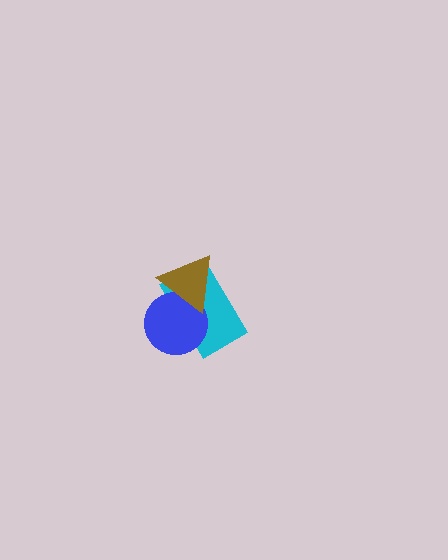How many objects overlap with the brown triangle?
2 objects overlap with the brown triangle.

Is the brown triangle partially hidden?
No, no other shape covers it.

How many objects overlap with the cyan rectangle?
2 objects overlap with the cyan rectangle.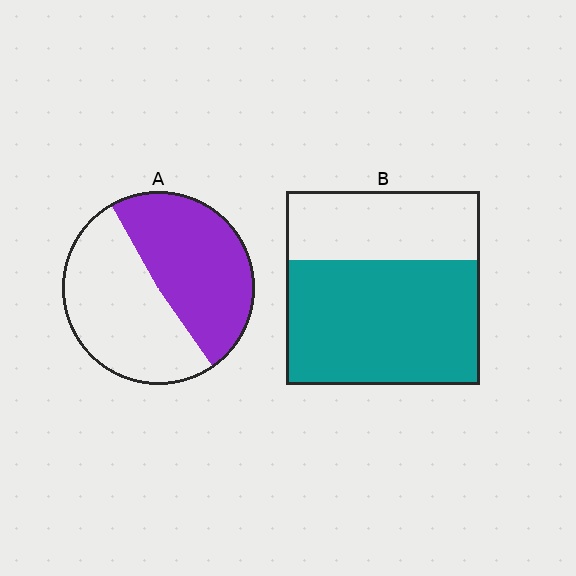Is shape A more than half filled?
Roughly half.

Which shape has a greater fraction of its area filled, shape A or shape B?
Shape B.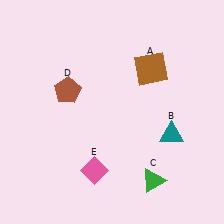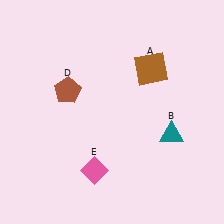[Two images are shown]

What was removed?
The green triangle (C) was removed in Image 2.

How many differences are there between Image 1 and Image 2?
There is 1 difference between the two images.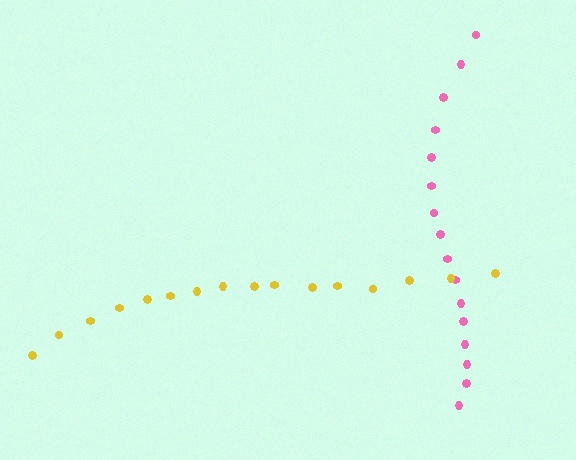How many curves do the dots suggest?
There are 2 distinct paths.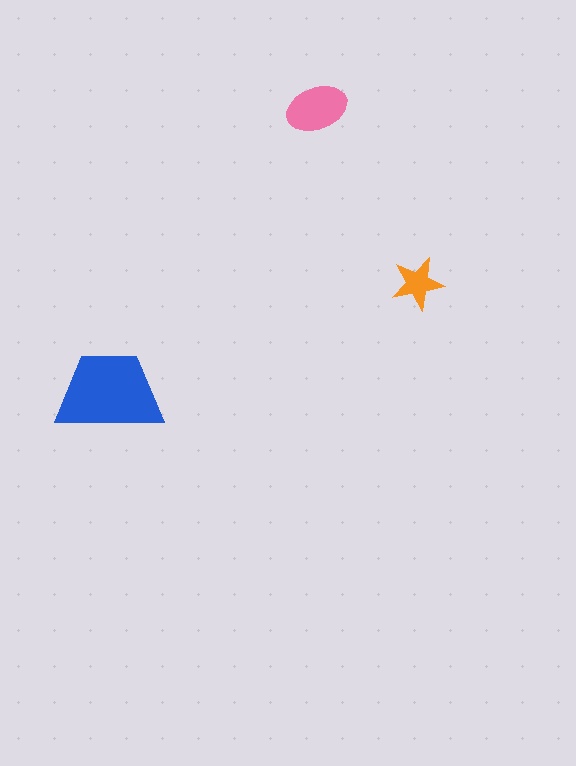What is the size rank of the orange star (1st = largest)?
3rd.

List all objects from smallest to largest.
The orange star, the pink ellipse, the blue trapezoid.